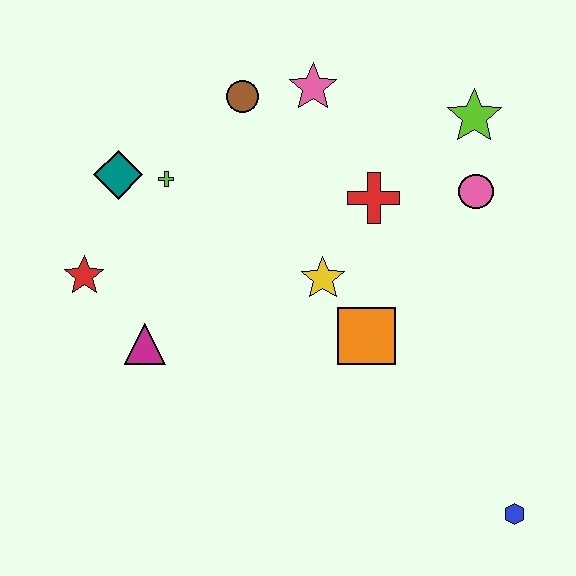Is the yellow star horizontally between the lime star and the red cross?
No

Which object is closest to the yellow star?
The orange square is closest to the yellow star.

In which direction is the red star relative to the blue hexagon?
The red star is to the left of the blue hexagon.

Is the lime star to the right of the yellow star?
Yes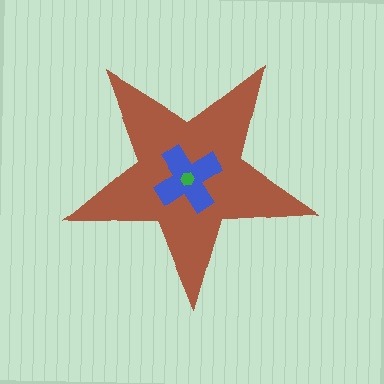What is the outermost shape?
The brown star.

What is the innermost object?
The green hexagon.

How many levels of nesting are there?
3.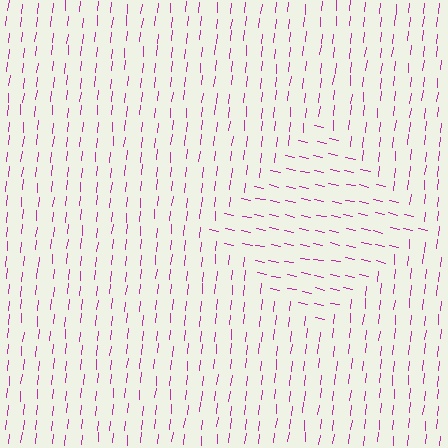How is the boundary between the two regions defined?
The boundary is defined purely by a change in line orientation (approximately 84 degrees difference). All lines are the same color and thickness.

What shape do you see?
I see a diamond.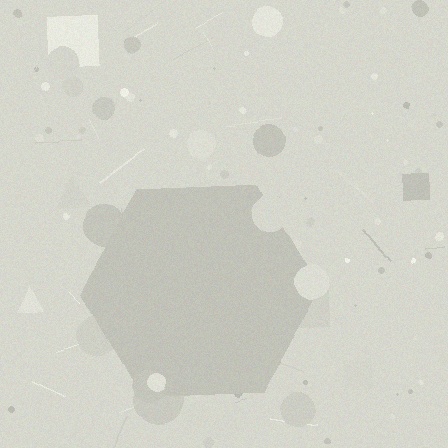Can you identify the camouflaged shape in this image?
The camouflaged shape is a hexagon.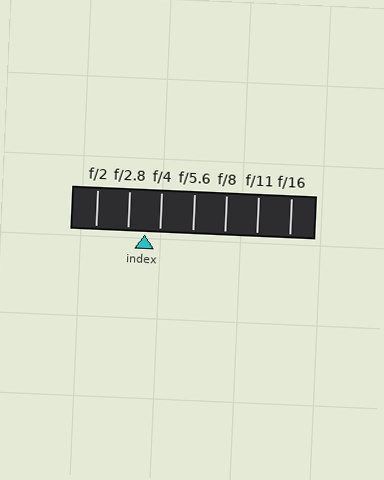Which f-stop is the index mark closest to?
The index mark is closest to f/4.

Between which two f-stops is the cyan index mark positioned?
The index mark is between f/2.8 and f/4.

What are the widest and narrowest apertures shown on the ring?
The widest aperture shown is f/2 and the narrowest is f/16.